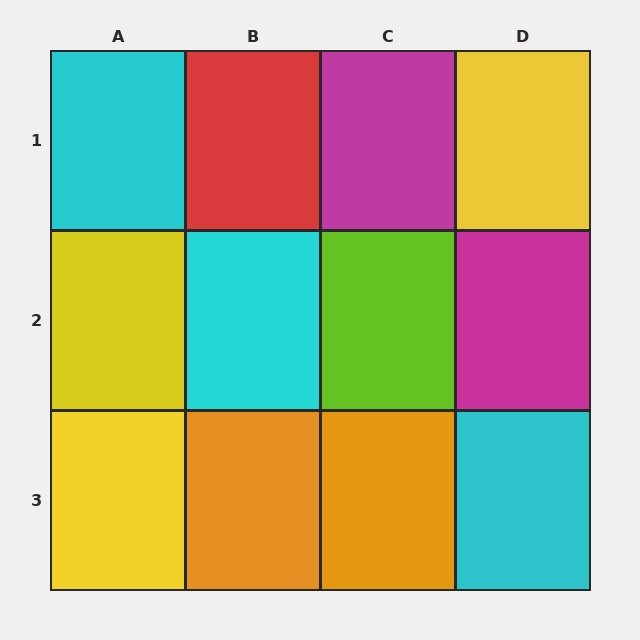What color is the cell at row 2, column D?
Magenta.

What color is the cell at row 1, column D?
Yellow.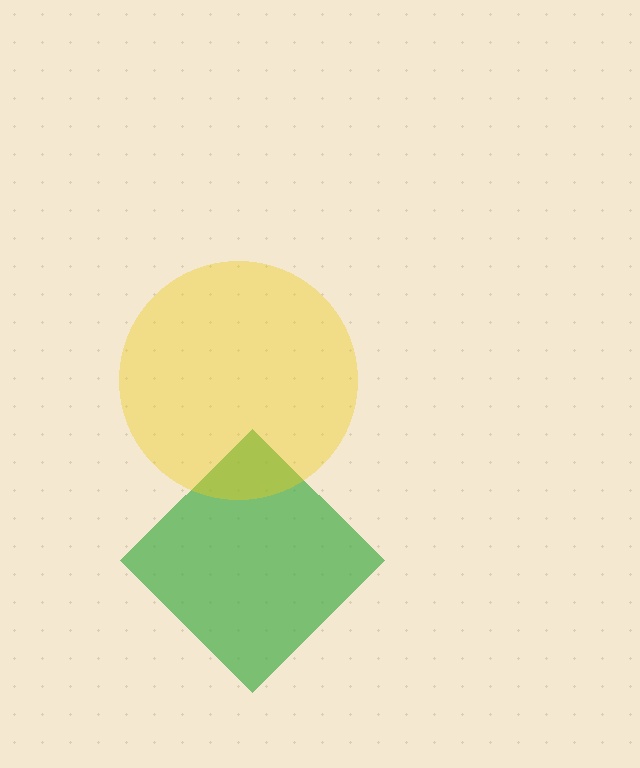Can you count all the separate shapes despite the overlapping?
Yes, there are 2 separate shapes.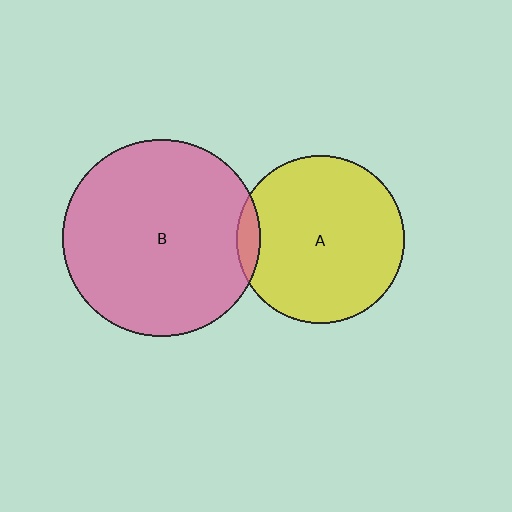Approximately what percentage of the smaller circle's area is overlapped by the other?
Approximately 5%.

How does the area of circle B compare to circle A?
Approximately 1.4 times.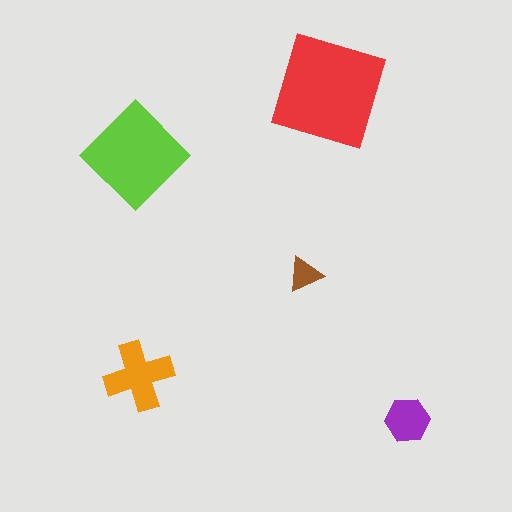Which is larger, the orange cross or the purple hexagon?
The orange cross.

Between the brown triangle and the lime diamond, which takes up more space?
The lime diamond.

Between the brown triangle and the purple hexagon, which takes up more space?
The purple hexagon.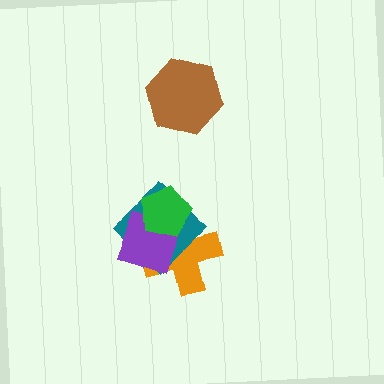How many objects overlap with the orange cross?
3 objects overlap with the orange cross.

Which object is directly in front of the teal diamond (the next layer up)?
The purple diamond is directly in front of the teal diamond.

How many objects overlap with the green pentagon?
3 objects overlap with the green pentagon.